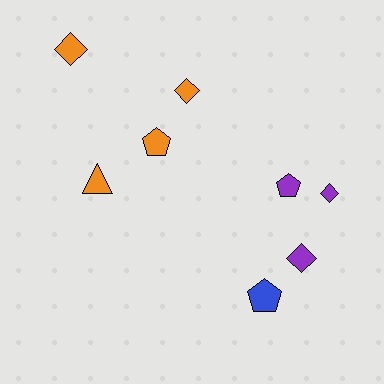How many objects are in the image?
There are 8 objects.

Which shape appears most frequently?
Diamond, with 4 objects.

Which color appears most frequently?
Orange, with 4 objects.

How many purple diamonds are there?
There are 2 purple diamonds.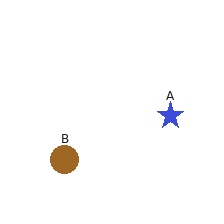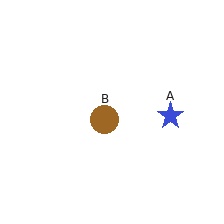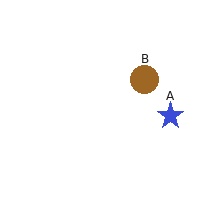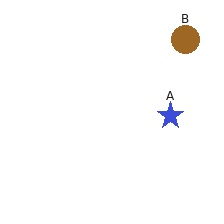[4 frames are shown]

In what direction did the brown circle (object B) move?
The brown circle (object B) moved up and to the right.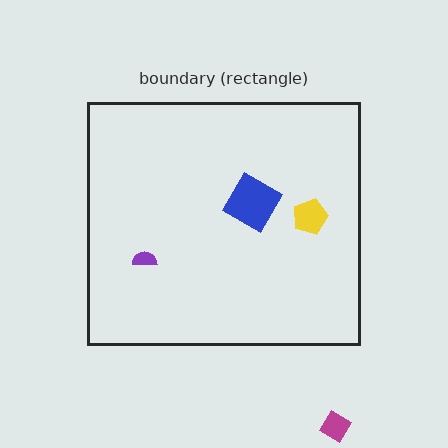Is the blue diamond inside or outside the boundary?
Inside.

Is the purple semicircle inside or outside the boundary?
Inside.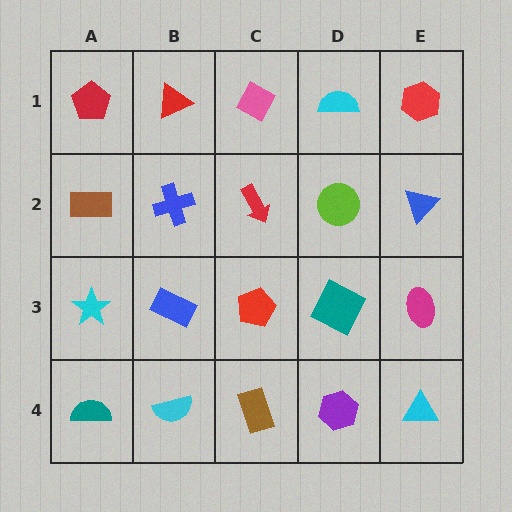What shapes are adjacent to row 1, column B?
A blue cross (row 2, column B), a red pentagon (row 1, column A), a pink diamond (row 1, column C).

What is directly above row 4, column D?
A teal square.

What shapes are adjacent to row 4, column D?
A teal square (row 3, column D), a brown rectangle (row 4, column C), a cyan triangle (row 4, column E).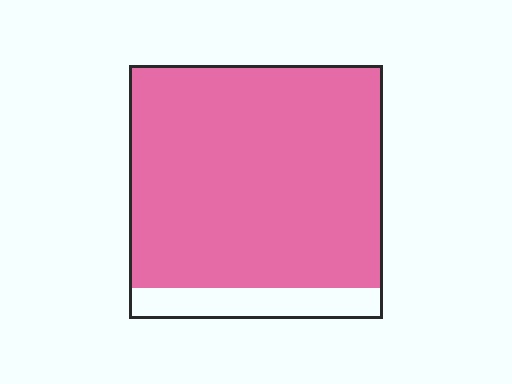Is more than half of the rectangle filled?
Yes.